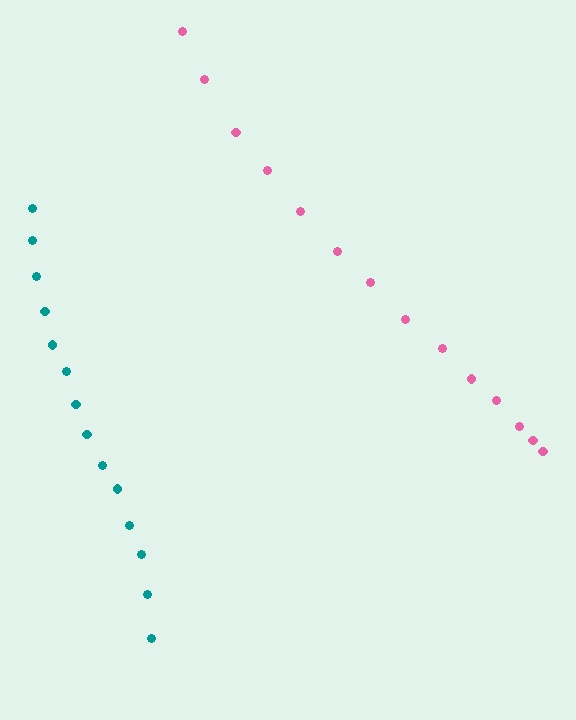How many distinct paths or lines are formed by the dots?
There are 2 distinct paths.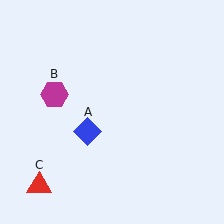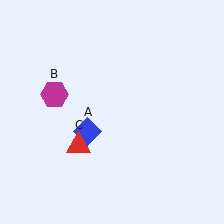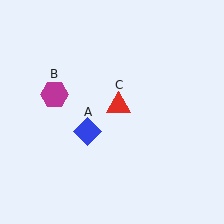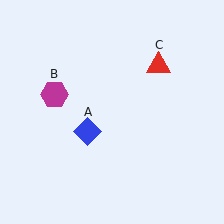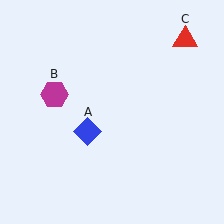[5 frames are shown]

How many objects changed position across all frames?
1 object changed position: red triangle (object C).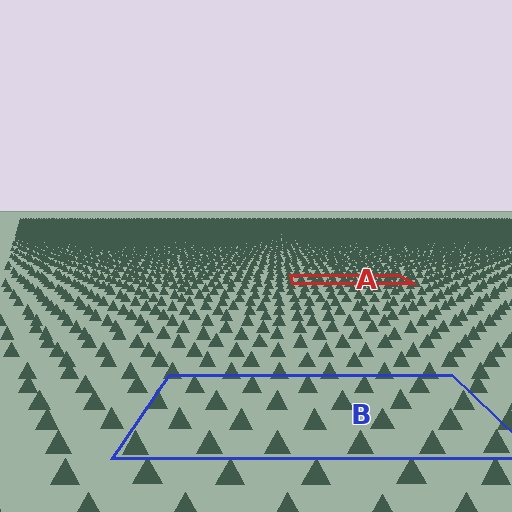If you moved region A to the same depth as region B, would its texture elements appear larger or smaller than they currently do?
They would appear larger. At a closer depth, the same texture elements are projected at a bigger on-screen size.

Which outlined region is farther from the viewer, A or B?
Region A is farther from the viewer — the texture elements inside it appear smaller and more densely packed.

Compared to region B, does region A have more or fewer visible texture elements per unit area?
Region A has more texture elements per unit area — they are packed more densely because it is farther away.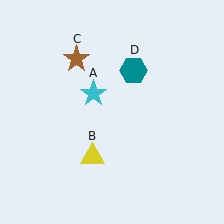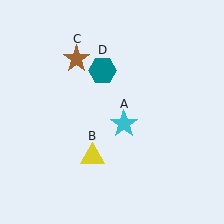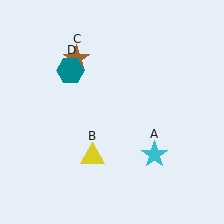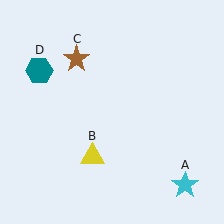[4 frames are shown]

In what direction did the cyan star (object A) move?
The cyan star (object A) moved down and to the right.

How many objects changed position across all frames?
2 objects changed position: cyan star (object A), teal hexagon (object D).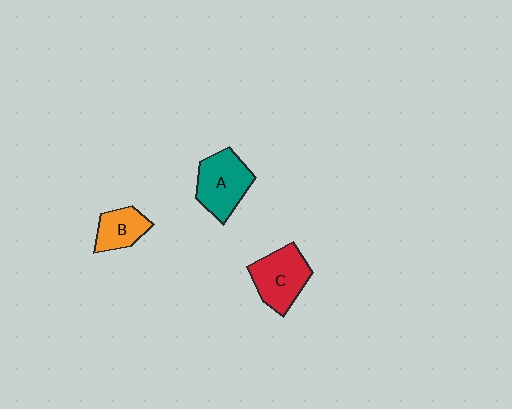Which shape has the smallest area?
Shape B (orange).